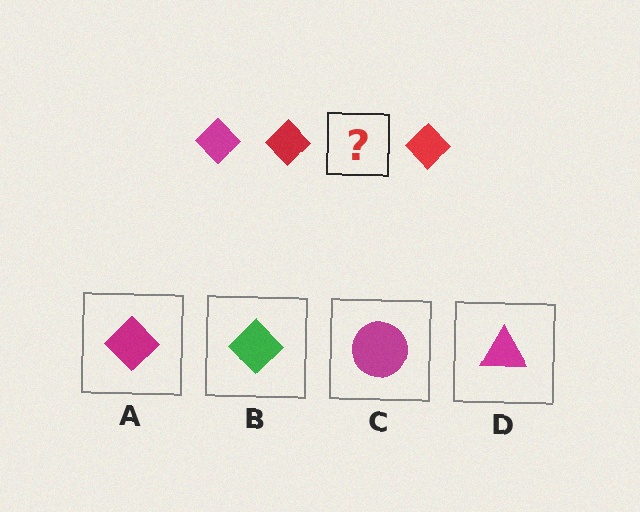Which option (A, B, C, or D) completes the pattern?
A.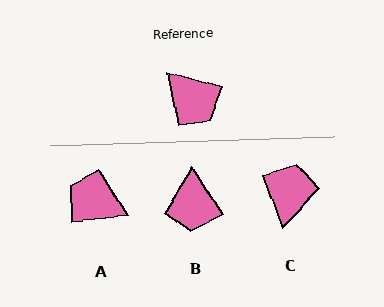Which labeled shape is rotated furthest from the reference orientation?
A, about 158 degrees away.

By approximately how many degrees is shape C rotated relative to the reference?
Approximately 126 degrees counter-clockwise.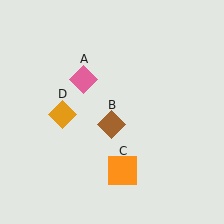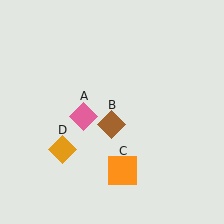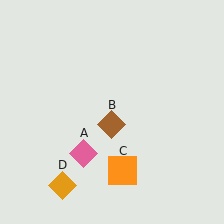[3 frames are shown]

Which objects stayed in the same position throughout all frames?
Brown diamond (object B) and orange square (object C) remained stationary.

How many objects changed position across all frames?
2 objects changed position: pink diamond (object A), orange diamond (object D).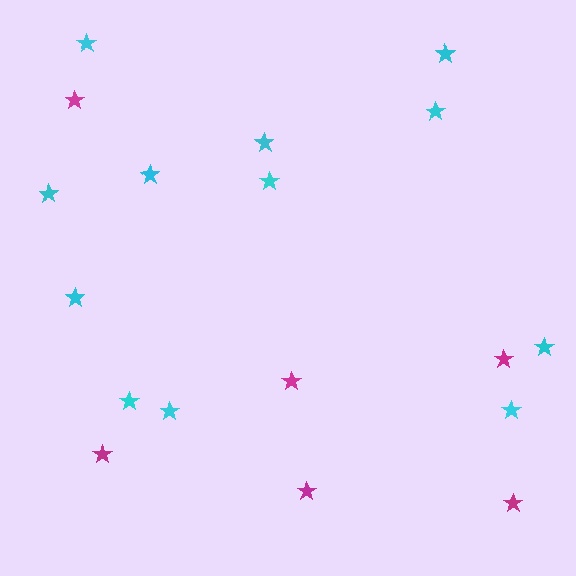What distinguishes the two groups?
There are 2 groups: one group of magenta stars (6) and one group of cyan stars (12).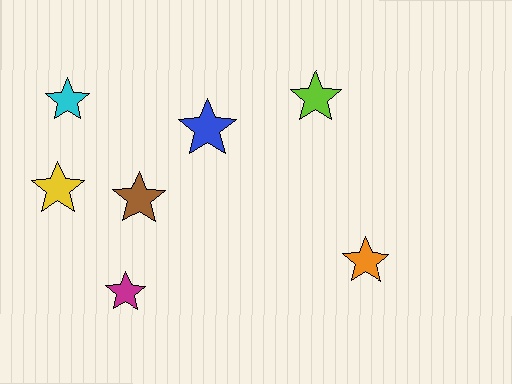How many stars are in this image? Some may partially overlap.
There are 7 stars.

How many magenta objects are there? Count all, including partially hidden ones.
There is 1 magenta object.